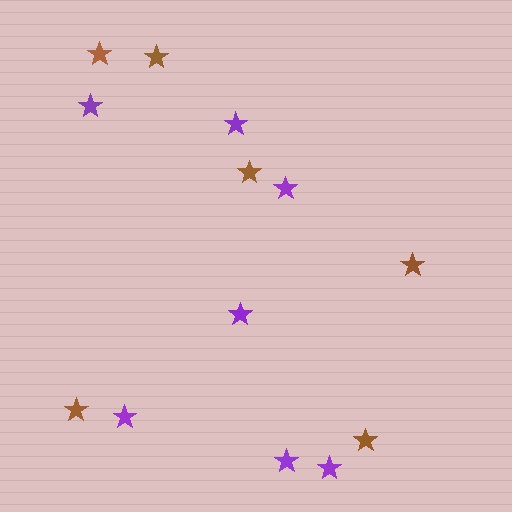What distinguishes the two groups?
There are 2 groups: one group of purple stars (7) and one group of brown stars (6).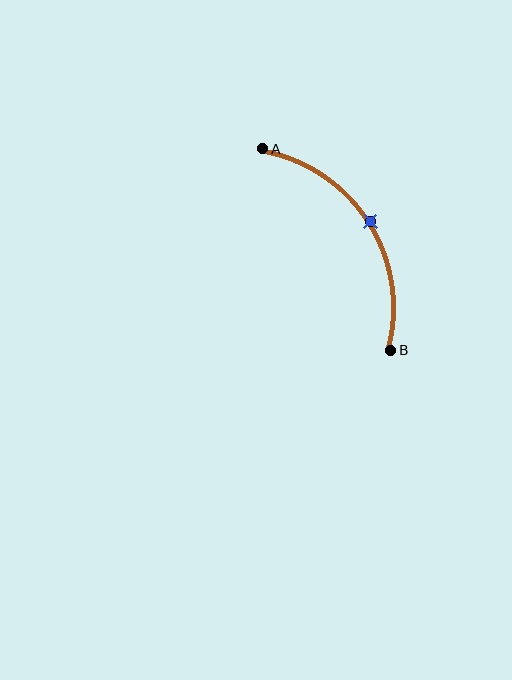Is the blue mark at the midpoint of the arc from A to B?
Yes. The blue mark lies on the arc at equal arc-length from both A and B — it is the arc midpoint.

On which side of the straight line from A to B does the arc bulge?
The arc bulges to the right of the straight line connecting A and B.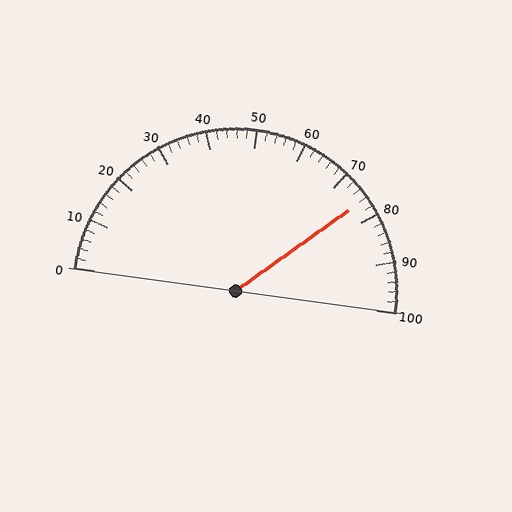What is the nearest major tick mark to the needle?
The nearest major tick mark is 80.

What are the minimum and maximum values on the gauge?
The gauge ranges from 0 to 100.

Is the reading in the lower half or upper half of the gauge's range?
The reading is in the upper half of the range (0 to 100).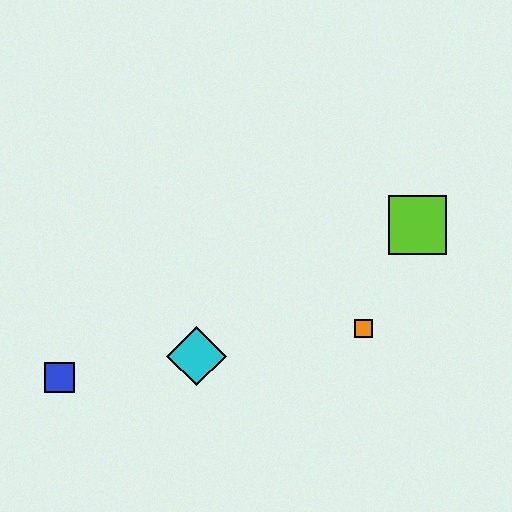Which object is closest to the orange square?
The lime square is closest to the orange square.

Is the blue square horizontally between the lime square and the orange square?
No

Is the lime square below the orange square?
No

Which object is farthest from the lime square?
The blue square is farthest from the lime square.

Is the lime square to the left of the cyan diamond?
No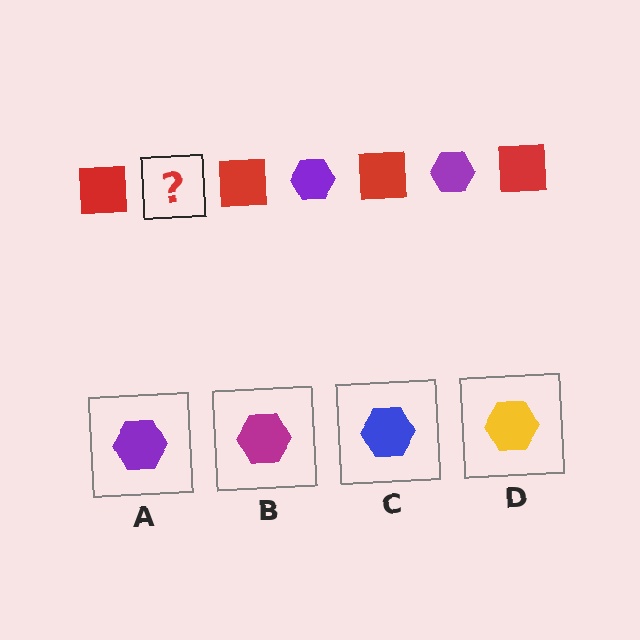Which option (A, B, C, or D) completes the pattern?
A.